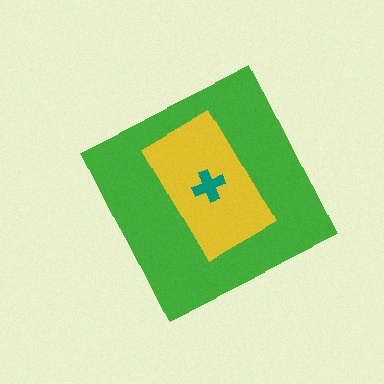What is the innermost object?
The teal cross.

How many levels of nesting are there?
3.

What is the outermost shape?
The green diamond.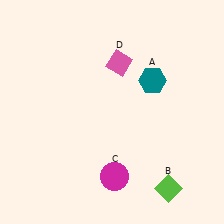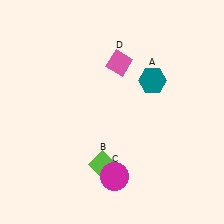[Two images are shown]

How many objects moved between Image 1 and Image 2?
1 object moved between the two images.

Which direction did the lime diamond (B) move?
The lime diamond (B) moved left.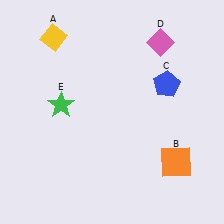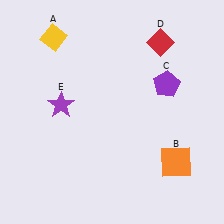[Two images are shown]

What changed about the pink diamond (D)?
In Image 1, D is pink. In Image 2, it changed to red.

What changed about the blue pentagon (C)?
In Image 1, C is blue. In Image 2, it changed to purple.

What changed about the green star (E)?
In Image 1, E is green. In Image 2, it changed to purple.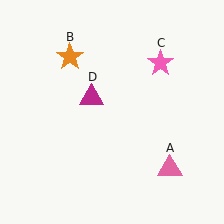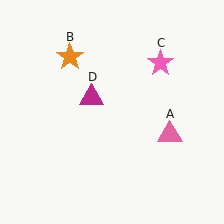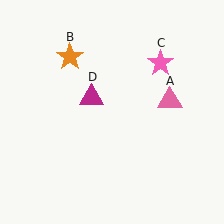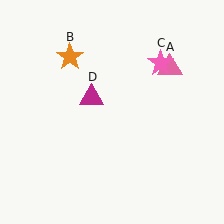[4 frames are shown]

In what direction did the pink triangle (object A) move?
The pink triangle (object A) moved up.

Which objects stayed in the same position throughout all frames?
Orange star (object B) and pink star (object C) and magenta triangle (object D) remained stationary.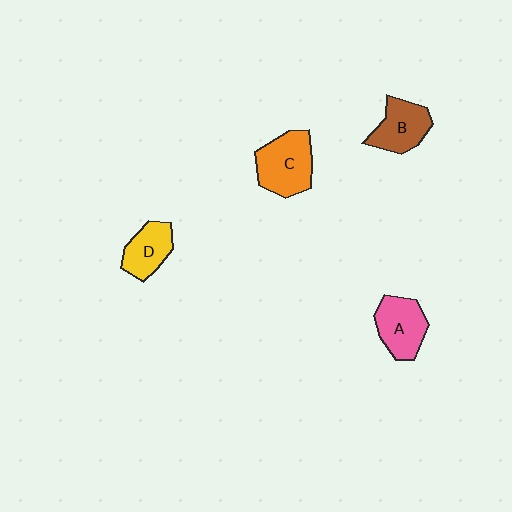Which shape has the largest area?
Shape C (orange).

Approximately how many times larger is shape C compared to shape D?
Approximately 1.4 times.